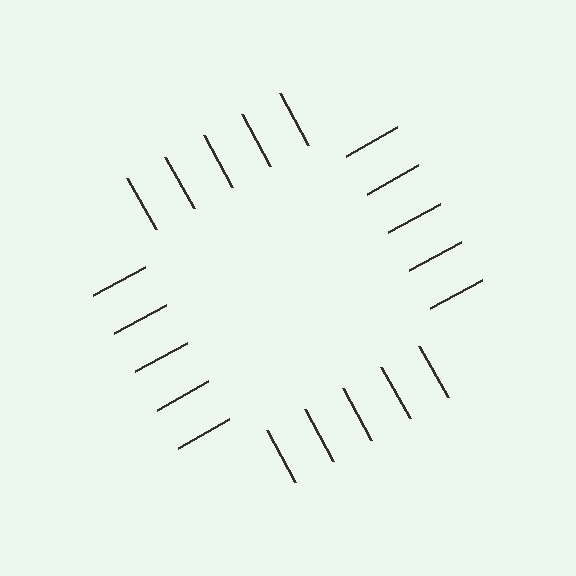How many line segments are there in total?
20 — 5 along each of the 4 edges.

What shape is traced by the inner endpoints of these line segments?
An illusory square — the line segments terminate on its edges but no continuous stroke is drawn.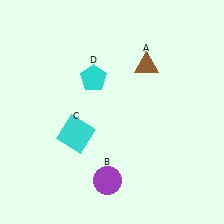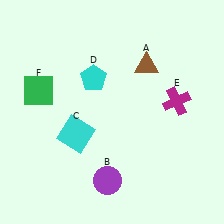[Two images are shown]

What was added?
A magenta cross (E), a green square (F) were added in Image 2.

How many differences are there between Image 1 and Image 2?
There are 2 differences between the two images.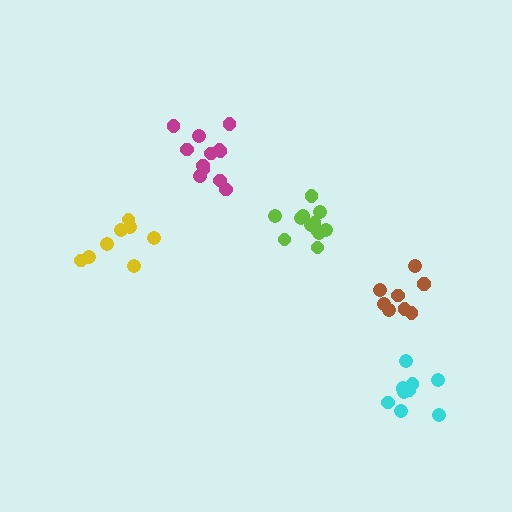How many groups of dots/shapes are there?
There are 5 groups.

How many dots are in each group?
Group 1: 10 dots, Group 2: 9 dots, Group 3: 8 dots, Group 4: 12 dots, Group 5: 12 dots (51 total).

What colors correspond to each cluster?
The clusters are colored: cyan, brown, yellow, lime, magenta.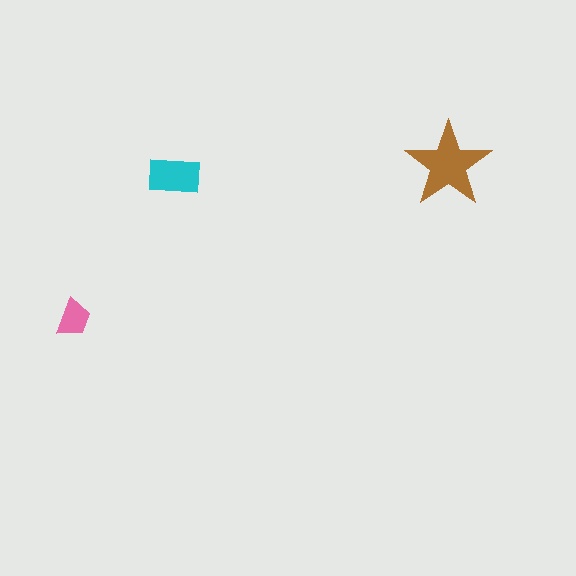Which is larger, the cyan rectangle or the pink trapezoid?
The cyan rectangle.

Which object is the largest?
The brown star.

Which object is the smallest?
The pink trapezoid.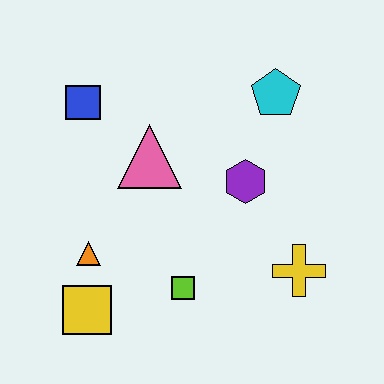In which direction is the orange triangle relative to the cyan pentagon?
The orange triangle is to the left of the cyan pentagon.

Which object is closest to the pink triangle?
The blue square is closest to the pink triangle.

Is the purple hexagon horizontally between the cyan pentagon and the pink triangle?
Yes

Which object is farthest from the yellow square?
The cyan pentagon is farthest from the yellow square.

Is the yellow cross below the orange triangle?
Yes